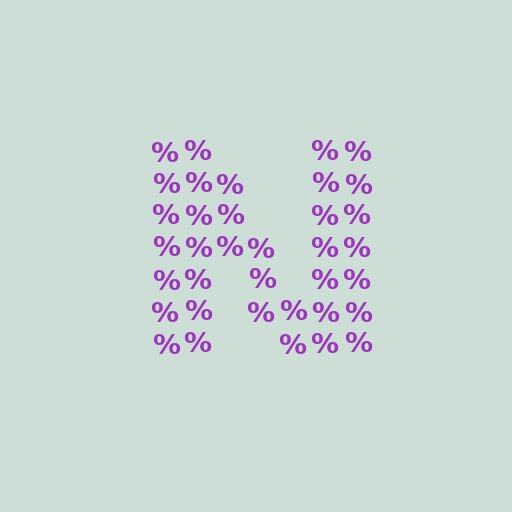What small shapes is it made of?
It is made of small percent signs.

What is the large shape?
The large shape is the letter N.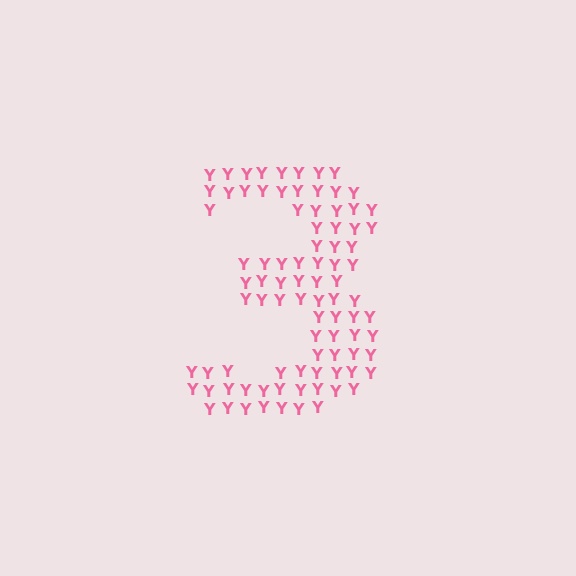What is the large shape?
The large shape is the digit 3.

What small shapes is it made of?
It is made of small letter Y's.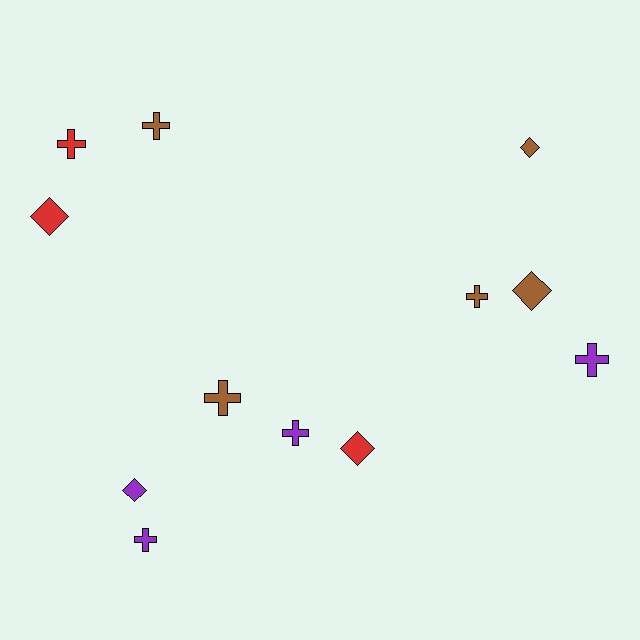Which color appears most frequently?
Brown, with 5 objects.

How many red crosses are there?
There is 1 red cross.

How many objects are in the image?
There are 12 objects.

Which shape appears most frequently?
Cross, with 7 objects.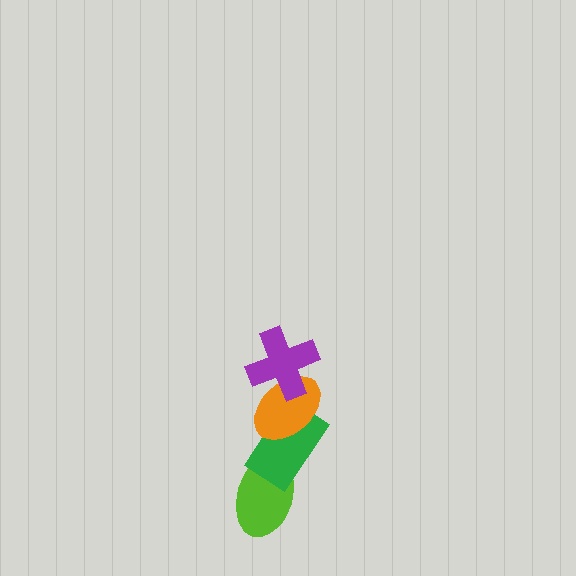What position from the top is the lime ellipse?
The lime ellipse is 4th from the top.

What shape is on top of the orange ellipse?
The purple cross is on top of the orange ellipse.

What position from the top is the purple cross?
The purple cross is 1st from the top.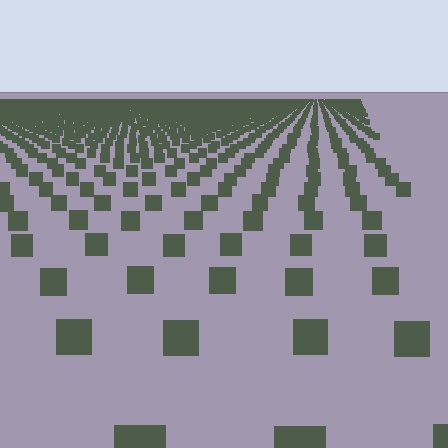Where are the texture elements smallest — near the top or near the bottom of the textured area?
Near the top.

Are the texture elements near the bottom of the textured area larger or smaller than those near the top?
Larger. Near the bottom, elements are closer to the viewer and appear at a bigger on-screen size.